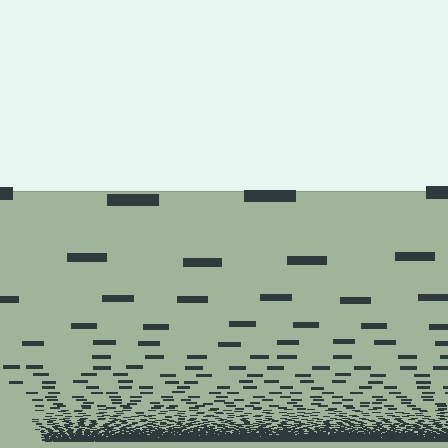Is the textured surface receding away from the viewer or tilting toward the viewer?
The surface appears to tilt toward the viewer. Texture elements get larger and sparser toward the top.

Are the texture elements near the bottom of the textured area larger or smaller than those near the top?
Smaller. The gradient is inverted — elements near the bottom are smaller and denser.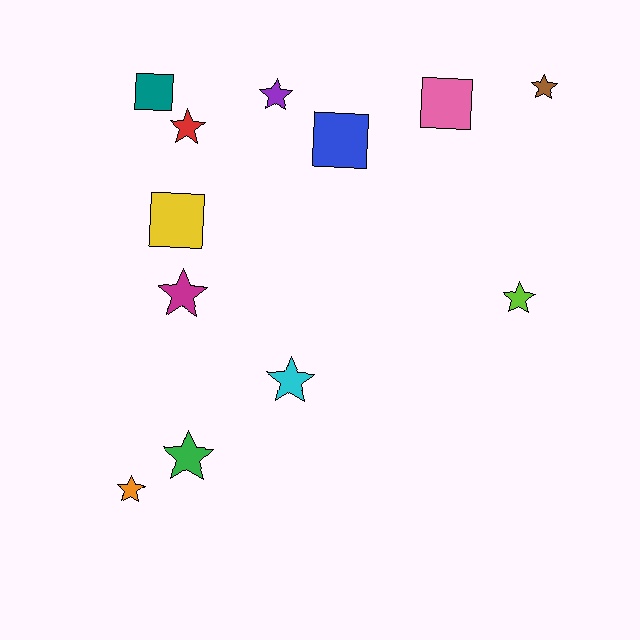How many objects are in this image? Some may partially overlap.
There are 12 objects.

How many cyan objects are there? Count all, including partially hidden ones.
There is 1 cyan object.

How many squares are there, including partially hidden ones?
There are 4 squares.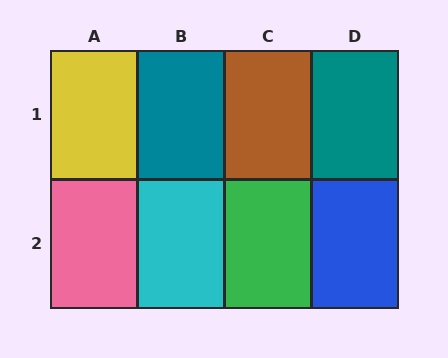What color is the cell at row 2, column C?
Green.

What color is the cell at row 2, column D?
Blue.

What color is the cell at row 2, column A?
Pink.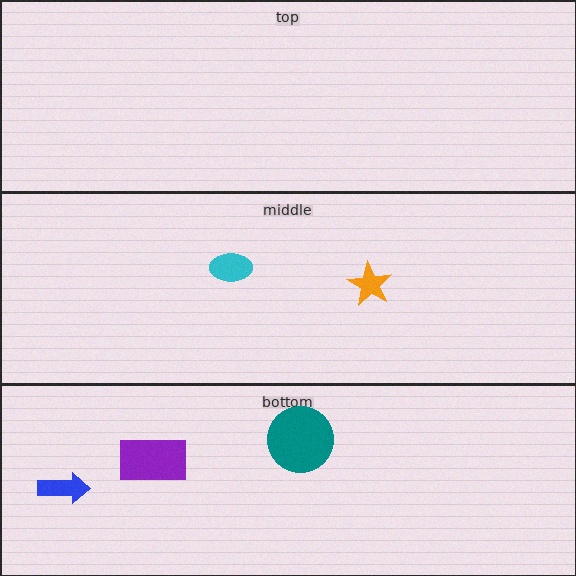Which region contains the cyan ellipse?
The middle region.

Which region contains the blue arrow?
The bottom region.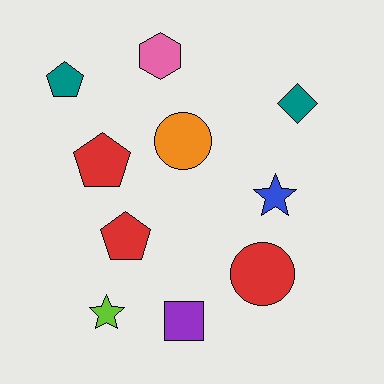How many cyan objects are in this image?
There are no cyan objects.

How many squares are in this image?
There is 1 square.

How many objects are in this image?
There are 10 objects.